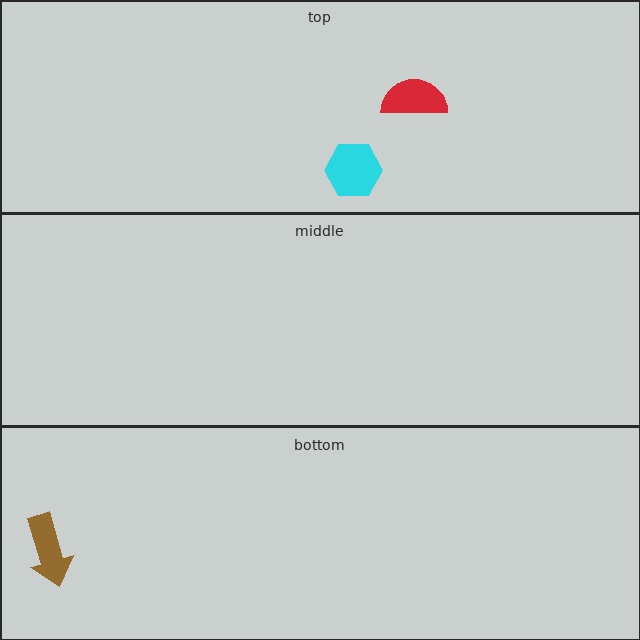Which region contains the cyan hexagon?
The top region.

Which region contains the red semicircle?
The top region.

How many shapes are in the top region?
2.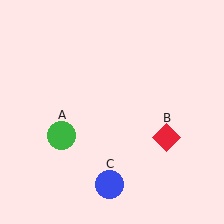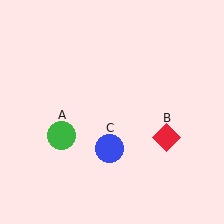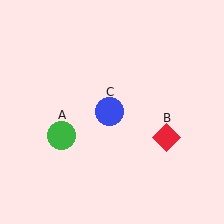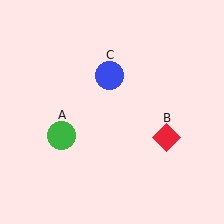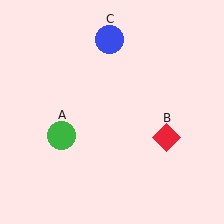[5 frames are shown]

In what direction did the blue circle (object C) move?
The blue circle (object C) moved up.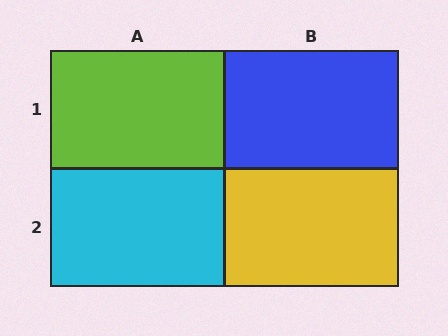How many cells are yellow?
1 cell is yellow.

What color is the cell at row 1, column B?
Blue.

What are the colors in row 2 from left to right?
Cyan, yellow.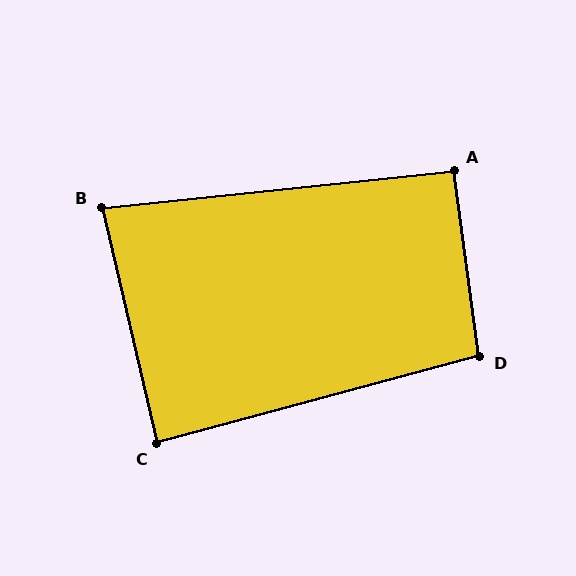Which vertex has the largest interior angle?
D, at approximately 97 degrees.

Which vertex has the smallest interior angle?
B, at approximately 83 degrees.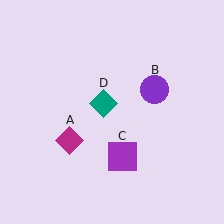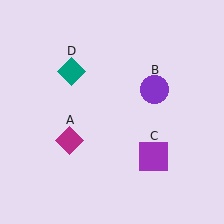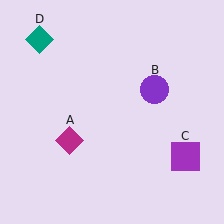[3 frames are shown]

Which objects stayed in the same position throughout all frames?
Magenta diamond (object A) and purple circle (object B) remained stationary.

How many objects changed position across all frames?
2 objects changed position: purple square (object C), teal diamond (object D).